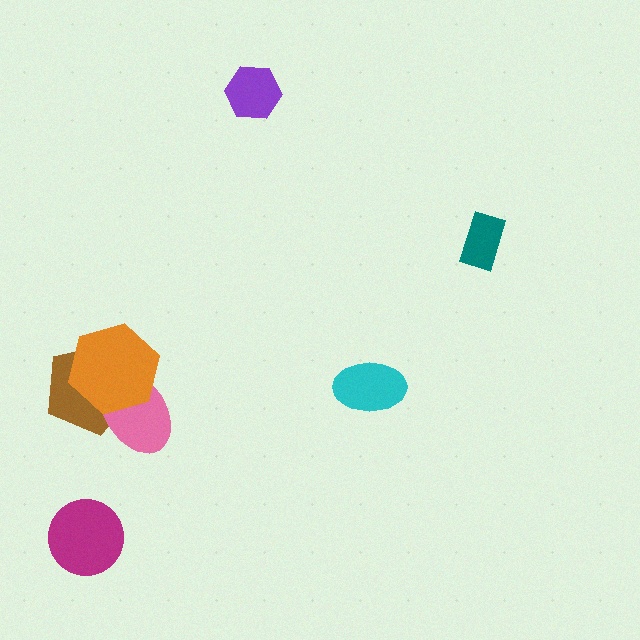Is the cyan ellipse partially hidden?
No, no other shape covers it.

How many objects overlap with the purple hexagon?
0 objects overlap with the purple hexagon.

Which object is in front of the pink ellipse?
The orange hexagon is in front of the pink ellipse.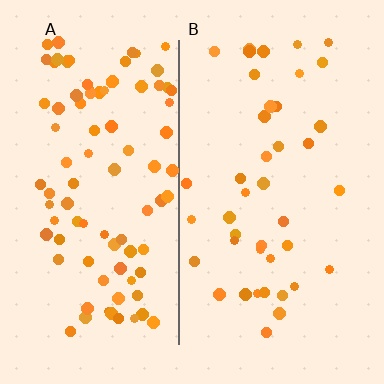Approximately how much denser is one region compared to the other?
Approximately 2.2× — region A over region B.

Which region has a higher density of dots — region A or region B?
A (the left).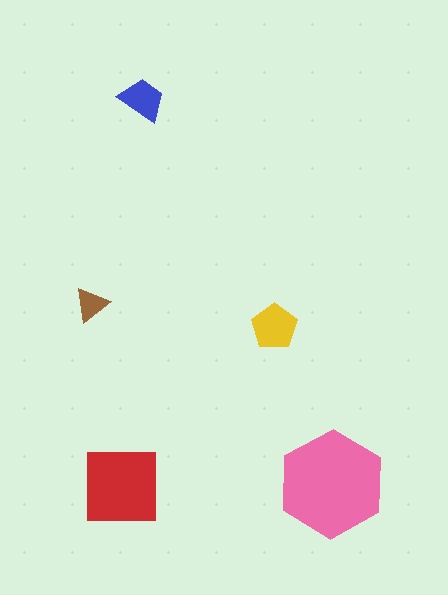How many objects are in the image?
There are 5 objects in the image.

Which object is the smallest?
The brown triangle.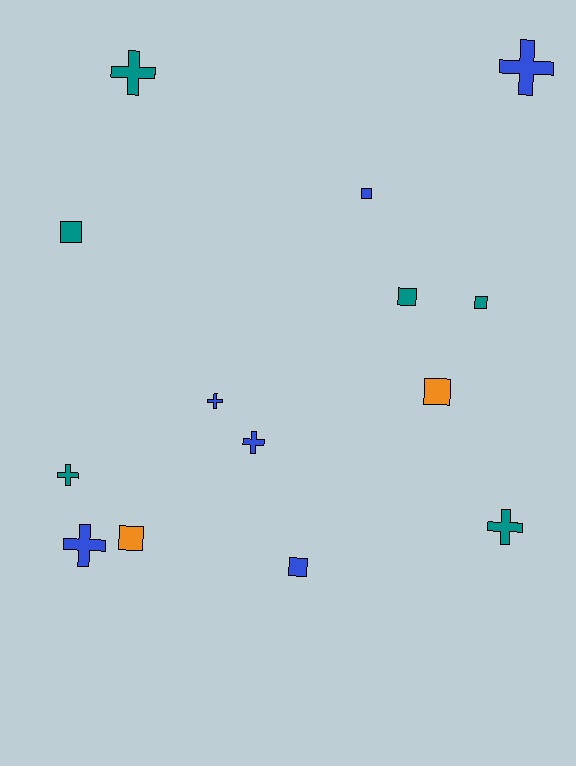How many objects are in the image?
There are 14 objects.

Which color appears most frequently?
Blue, with 6 objects.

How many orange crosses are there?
There are no orange crosses.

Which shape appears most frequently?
Cross, with 7 objects.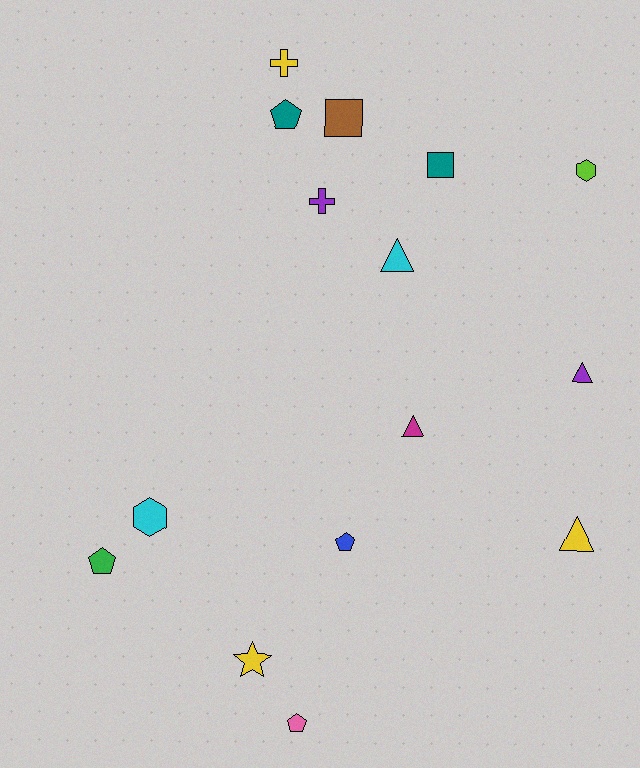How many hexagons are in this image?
There are 2 hexagons.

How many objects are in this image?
There are 15 objects.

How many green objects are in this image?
There is 1 green object.